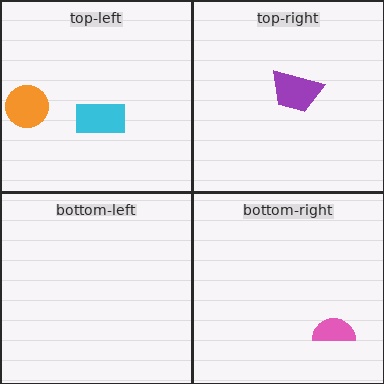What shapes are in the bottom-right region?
The pink semicircle.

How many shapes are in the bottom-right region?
1.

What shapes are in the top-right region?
The purple trapezoid.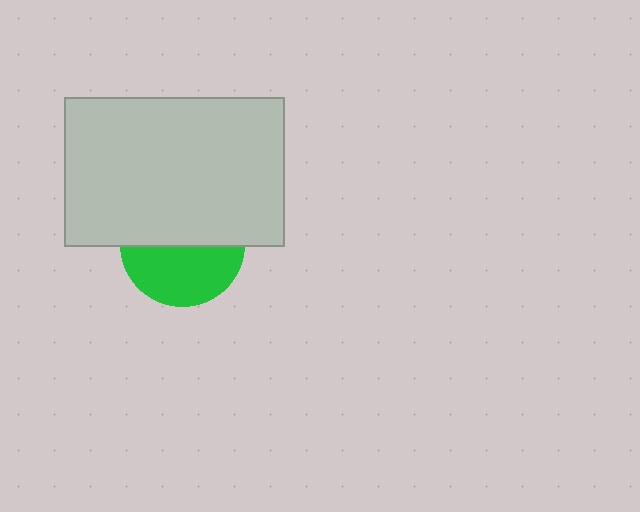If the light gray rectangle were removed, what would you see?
You would see the complete green circle.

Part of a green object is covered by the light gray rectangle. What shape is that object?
It is a circle.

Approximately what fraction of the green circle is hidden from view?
Roughly 53% of the green circle is hidden behind the light gray rectangle.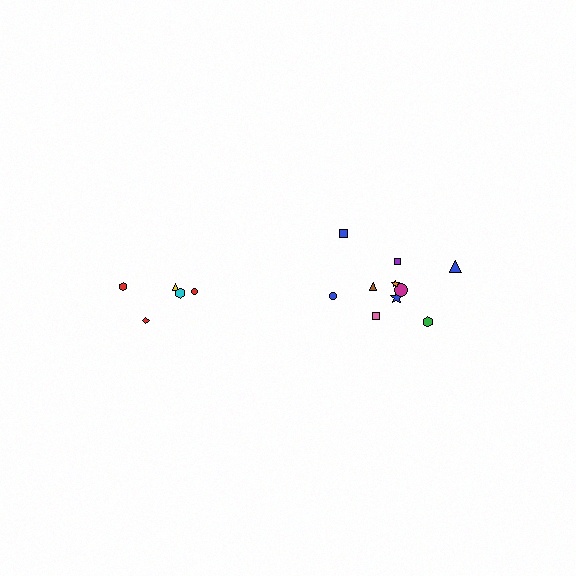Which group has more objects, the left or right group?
The right group.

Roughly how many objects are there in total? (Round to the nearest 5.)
Roughly 15 objects in total.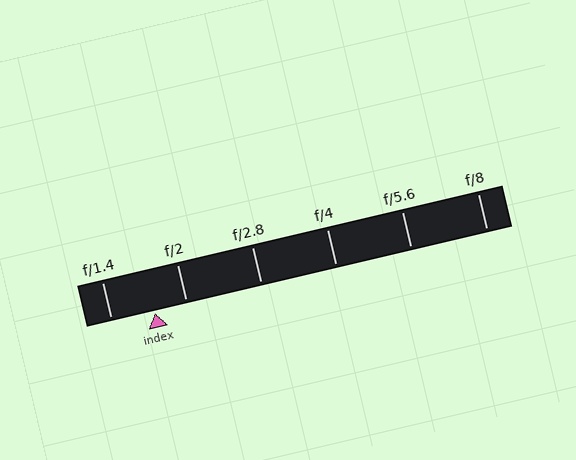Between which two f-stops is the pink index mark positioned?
The index mark is between f/1.4 and f/2.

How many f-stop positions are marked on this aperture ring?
There are 6 f-stop positions marked.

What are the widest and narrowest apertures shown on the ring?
The widest aperture shown is f/1.4 and the narrowest is f/8.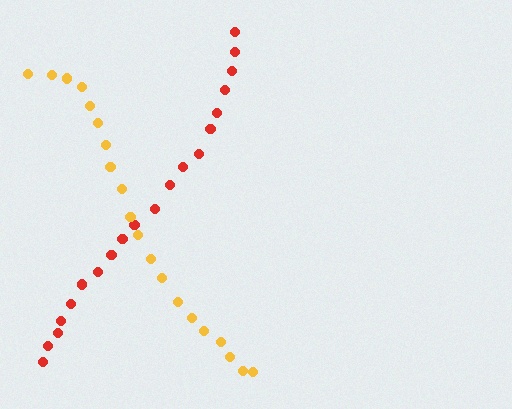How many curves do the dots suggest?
There are 2 distinct paths.